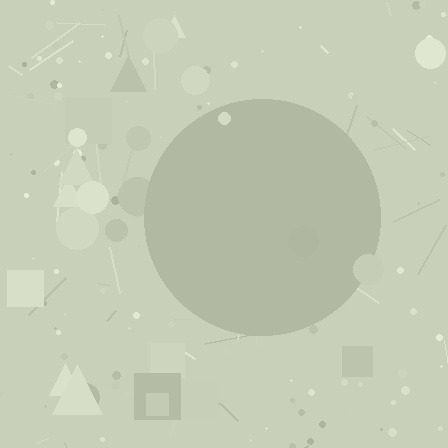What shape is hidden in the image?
A circle is hidden in the image.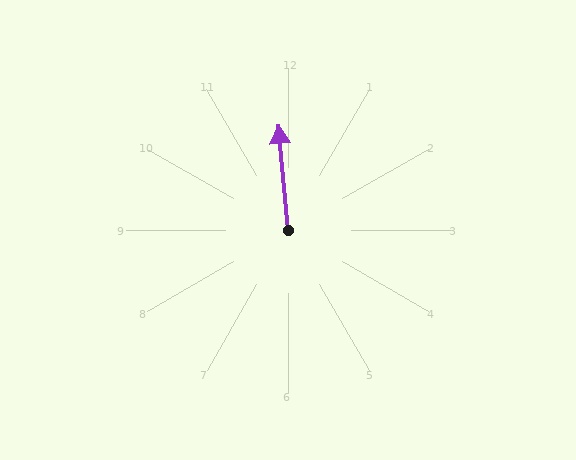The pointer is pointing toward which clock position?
Roughly 12 o'clock.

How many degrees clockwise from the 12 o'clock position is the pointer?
Approximately 355 degrees.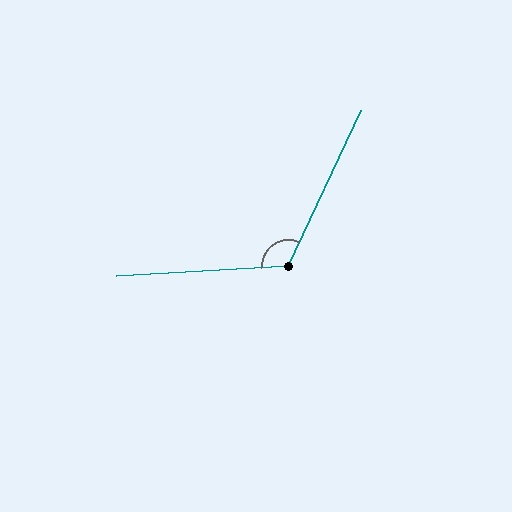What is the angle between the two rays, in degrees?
Approximately 118 degrees.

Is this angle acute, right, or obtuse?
It is obtuse.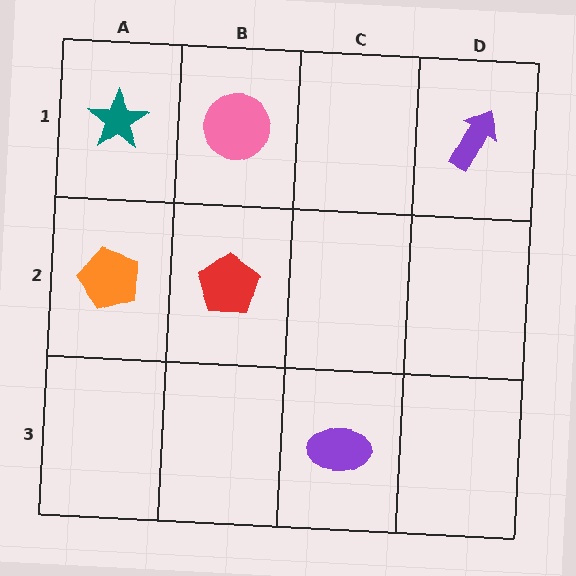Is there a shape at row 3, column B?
No, that cell is empty.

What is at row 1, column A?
A teal star.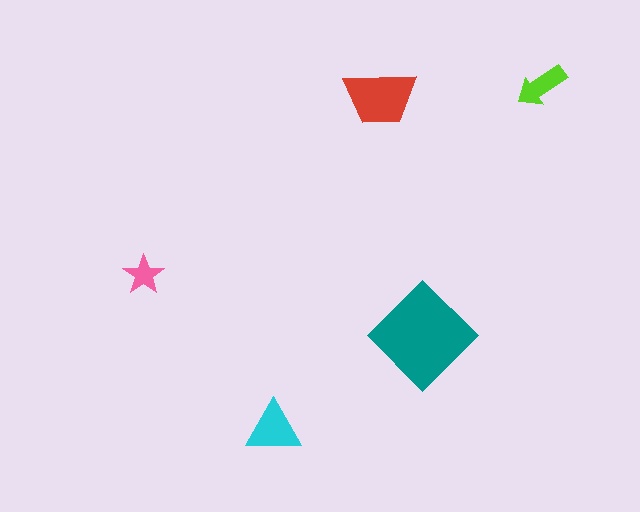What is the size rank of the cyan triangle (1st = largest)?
3rd.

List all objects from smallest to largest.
The pink star, the lime arrow, the cyan triangle, the red trapezoid, the teal diamond.